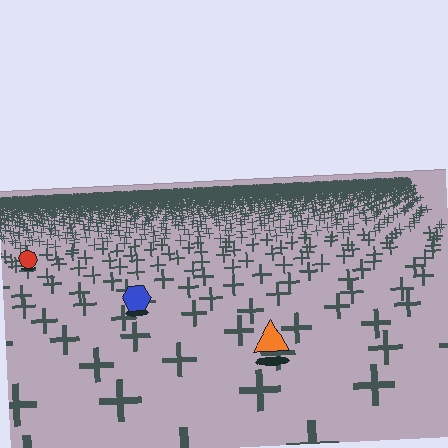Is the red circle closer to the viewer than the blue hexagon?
No. The blue hexagon is closer — you can tell from the texture gradient: the ground texture is coarser near it.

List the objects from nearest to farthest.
From nearest to farthest: the orange triangle, the blue hexagon, the red circle.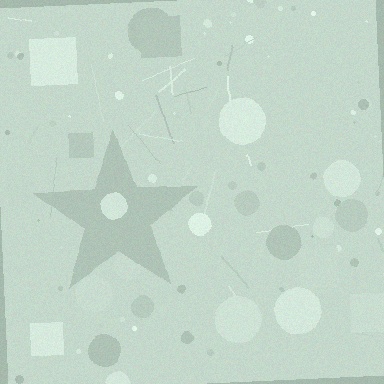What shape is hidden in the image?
A star is hidden in the image.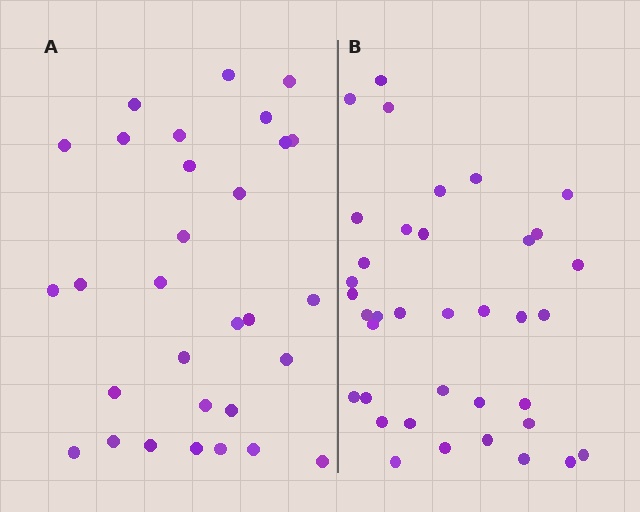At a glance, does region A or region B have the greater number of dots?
Region B (the right region) has more dots.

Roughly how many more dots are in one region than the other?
Region B has roughly 8 or so more dots than region A.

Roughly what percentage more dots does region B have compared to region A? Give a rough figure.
About 25% more.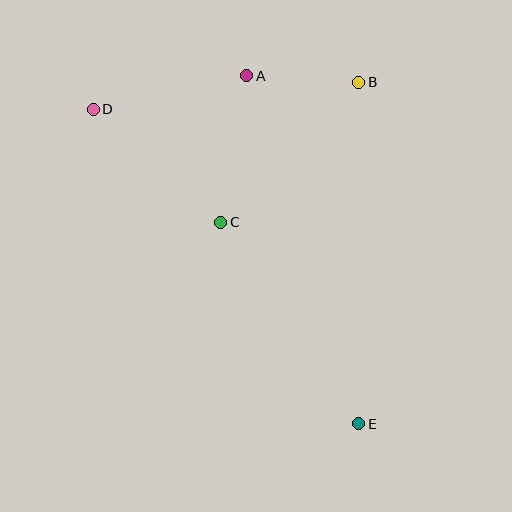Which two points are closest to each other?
Points A and B are closest to each other.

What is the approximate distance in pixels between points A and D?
The distance between A and D is approximately 157 pixels.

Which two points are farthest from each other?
Points D and E are farthest from each other.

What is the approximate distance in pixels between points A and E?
The distance between A and E is approximately 365 pixels.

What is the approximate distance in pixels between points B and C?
The distance between B and C is approximately 197 pixels.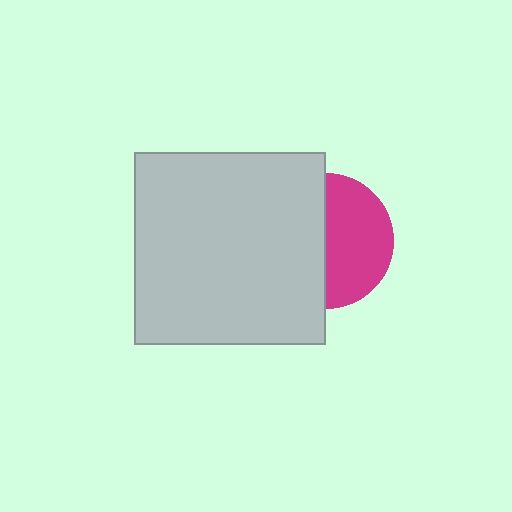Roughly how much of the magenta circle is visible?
About half of it is visible (roughly 50%).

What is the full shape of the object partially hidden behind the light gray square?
The partially hidden object is a magenta circle.